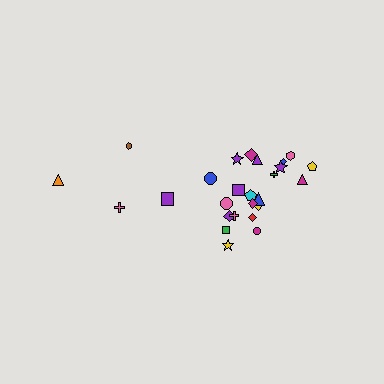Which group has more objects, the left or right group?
The right group.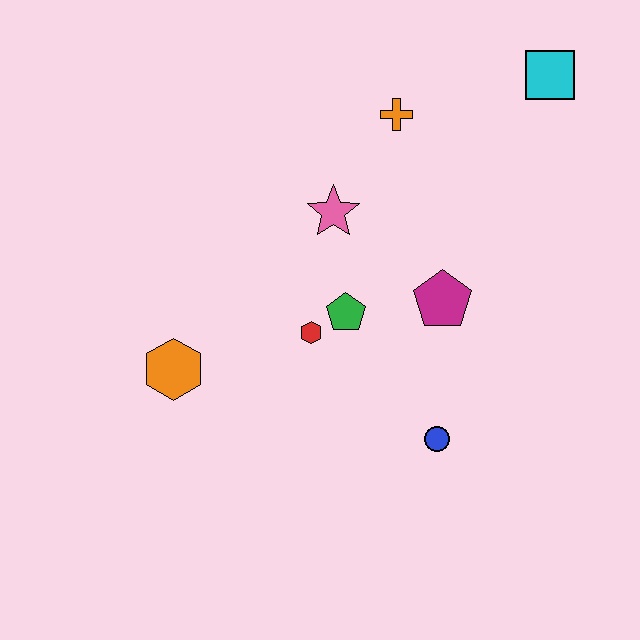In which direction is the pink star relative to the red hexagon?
The pink star is above the red hexagon.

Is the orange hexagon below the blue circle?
No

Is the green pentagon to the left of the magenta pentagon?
Yes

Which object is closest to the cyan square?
The orange cross is closest to the cyan square.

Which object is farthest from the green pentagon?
The cyan square is farthest from the green pentagon.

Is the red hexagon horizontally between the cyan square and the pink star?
No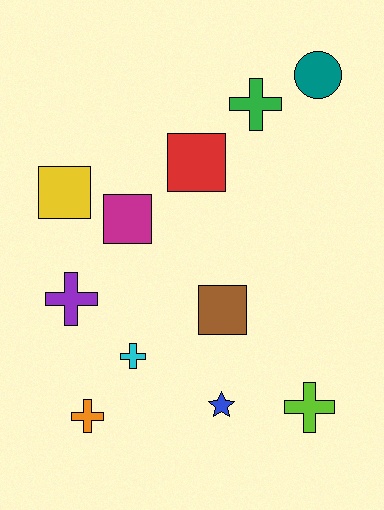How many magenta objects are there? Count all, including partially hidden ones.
There is 1 magenta object.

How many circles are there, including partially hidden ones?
There is 1 circle.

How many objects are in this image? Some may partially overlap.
There are 11 objects.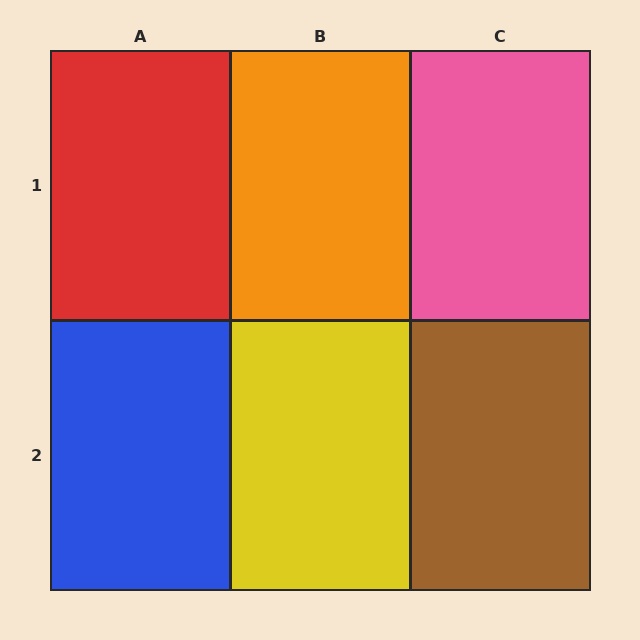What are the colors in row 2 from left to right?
Blue, yellow, brown.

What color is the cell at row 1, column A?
Red.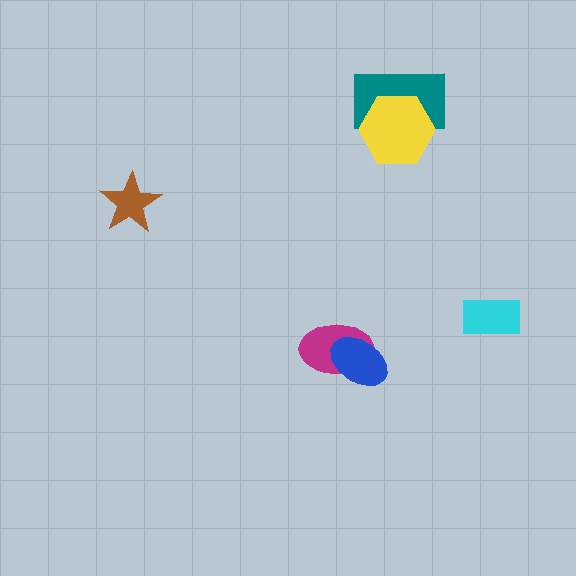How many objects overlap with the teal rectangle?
1 object overlaps with the teal rectangle.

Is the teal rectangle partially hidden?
Yes, it is partially covered by another shape.